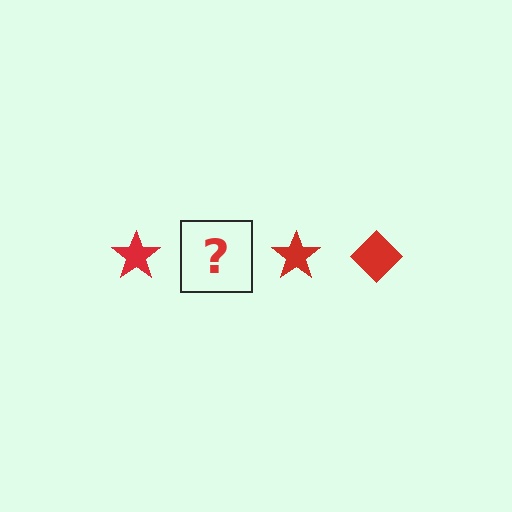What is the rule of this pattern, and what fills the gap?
The rule is that the pattern cycles through star, diamond shapes in red. The gap should be filled with a red diamond.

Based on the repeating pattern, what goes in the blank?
The blank should be a red diamond.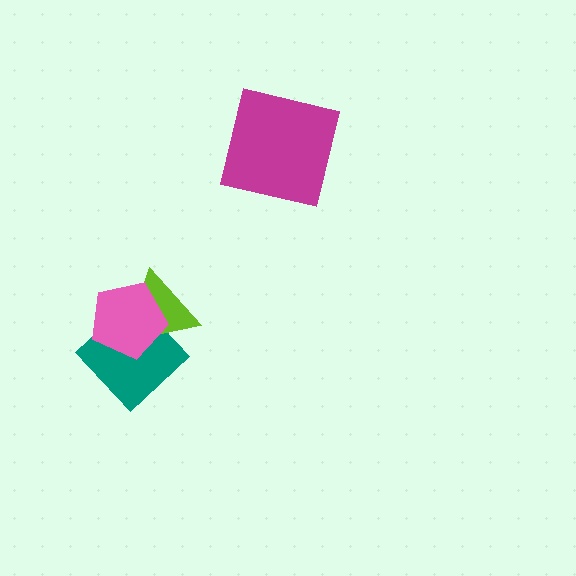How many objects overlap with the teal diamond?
2 objects overlap with the teal diamond.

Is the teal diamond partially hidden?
Yes, it is partially covered by another shape.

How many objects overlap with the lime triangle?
2 objects overlap with the lime triangle.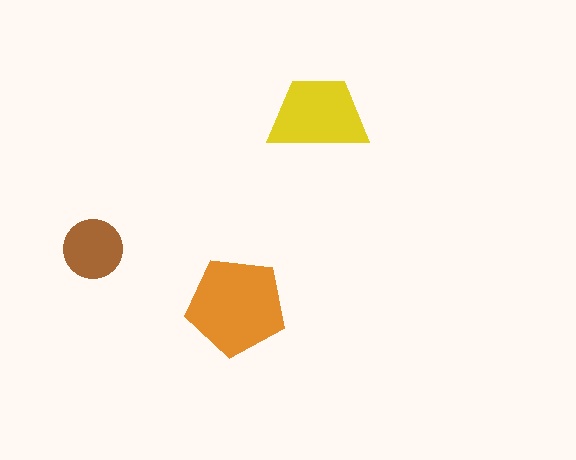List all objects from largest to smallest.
The orange pentagon, the yellow trapezoid, the brown circle.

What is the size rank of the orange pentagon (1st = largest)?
1st.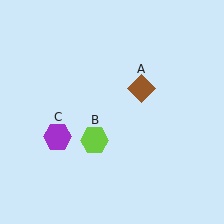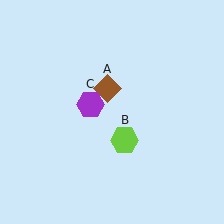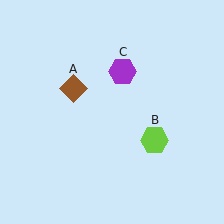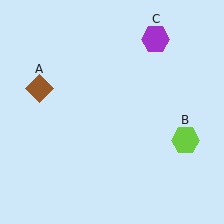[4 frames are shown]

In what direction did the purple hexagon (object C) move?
The purple hexagon (object C) moved up and to the right.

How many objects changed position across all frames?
3 objects changed position: brown diamond (object A), lime hexagon (object B), purple hexagon (object C).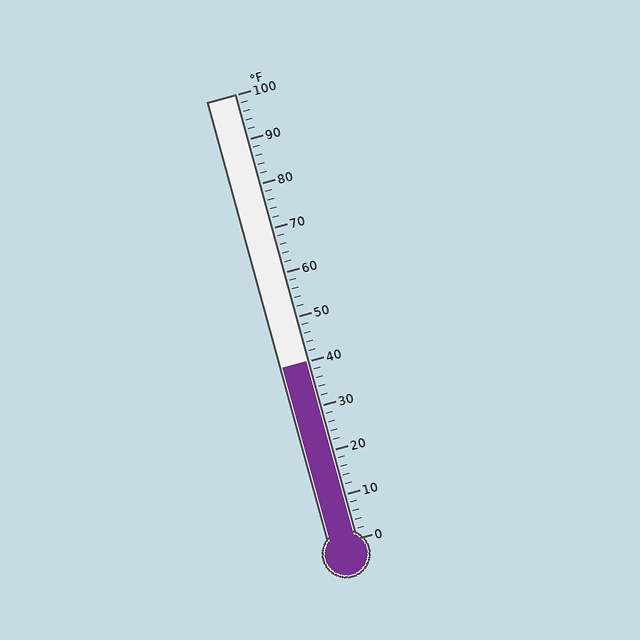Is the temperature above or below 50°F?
The temperature is below 50°F.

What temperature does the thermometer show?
The thermometer shows approximately 40°F.